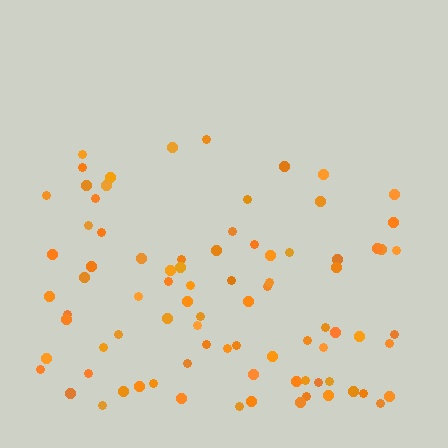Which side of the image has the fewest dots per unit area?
The top.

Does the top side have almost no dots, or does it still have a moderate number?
Still a moderate number, just noticeably fewer than the bottom.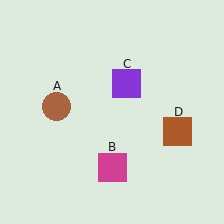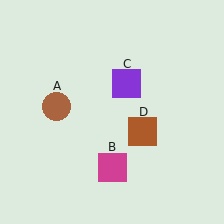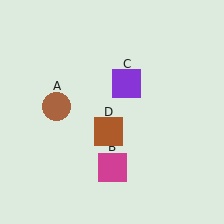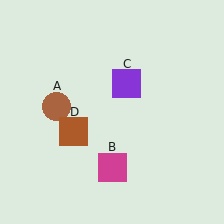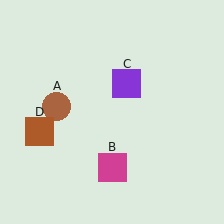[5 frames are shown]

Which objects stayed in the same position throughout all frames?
Brown circle (object A) and magenta square (object B) and purple square (object C) remained stationary.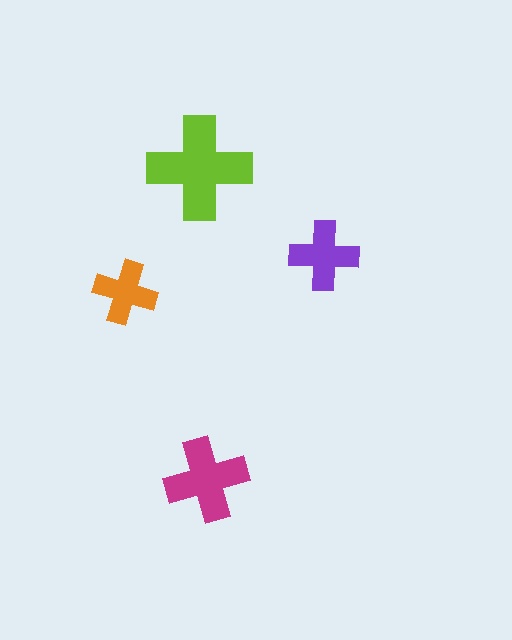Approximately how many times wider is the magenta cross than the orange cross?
About 1.5 times wider.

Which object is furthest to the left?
The orange cross is leftmost.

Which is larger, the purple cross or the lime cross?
The lime one.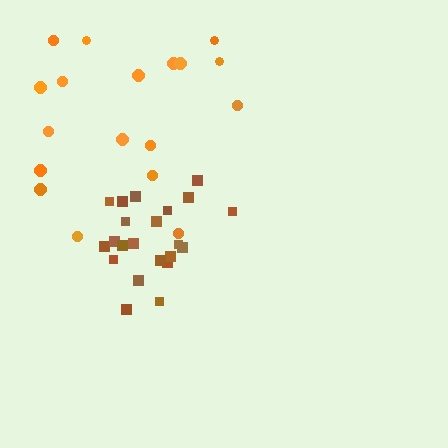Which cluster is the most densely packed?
Brown.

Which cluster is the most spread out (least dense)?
Orange.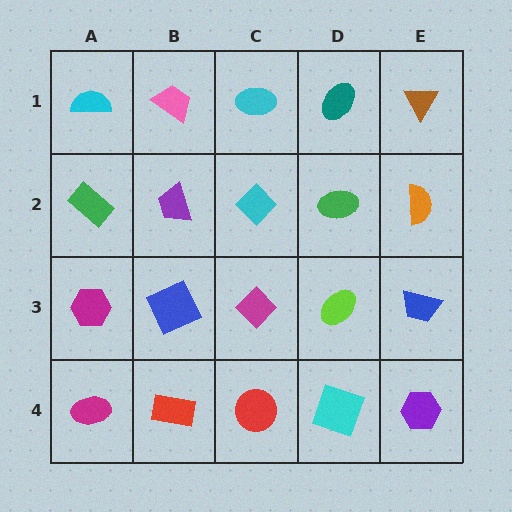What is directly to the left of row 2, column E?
A green ellipse.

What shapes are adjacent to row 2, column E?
A brown triangle (row 1, column E), a blue trapezoid (row 3, column E), a green ellipse (row 2, column D).